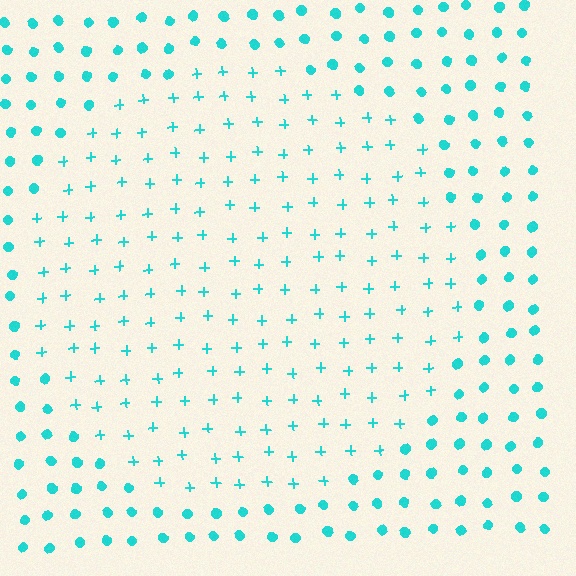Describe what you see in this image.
The image is filled with small cyan elements arranged in a uniform grid. A circle-shaped region contains plus signs, while the surrounding area contains circles. The boundary is defined purely by the change in element shape.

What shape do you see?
I see a circle.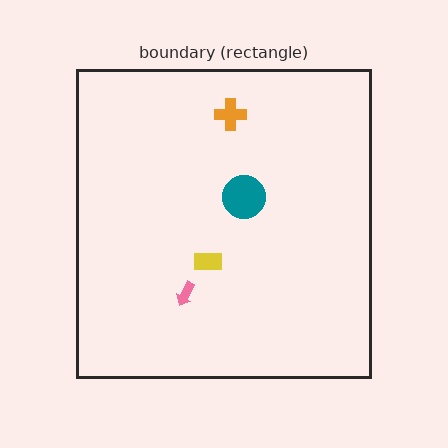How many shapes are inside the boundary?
4 inside, 0 outside.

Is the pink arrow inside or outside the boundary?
Inside.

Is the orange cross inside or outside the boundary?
Inside.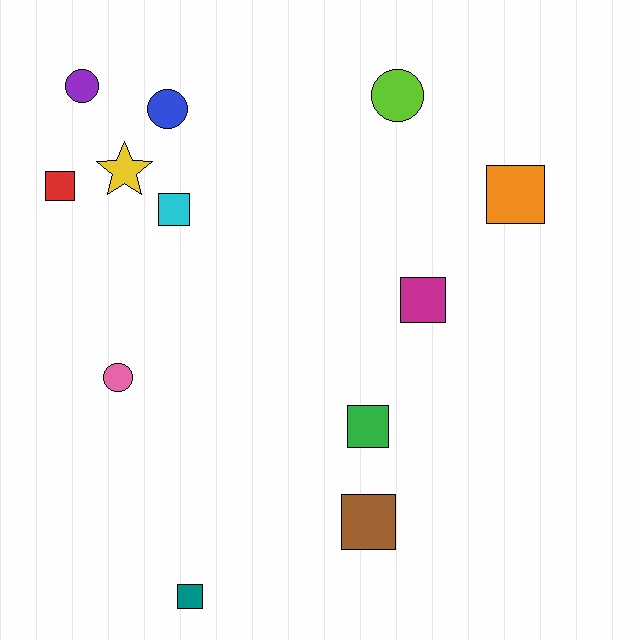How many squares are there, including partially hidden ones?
There are 7 squares.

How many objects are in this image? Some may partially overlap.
There are 12 objects.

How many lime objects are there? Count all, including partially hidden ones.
There is 1 lime object.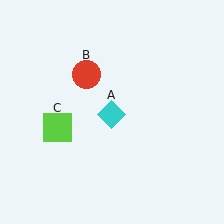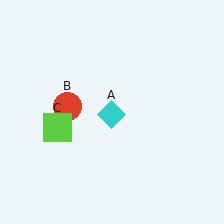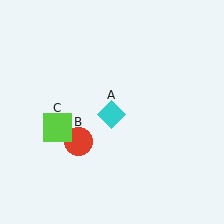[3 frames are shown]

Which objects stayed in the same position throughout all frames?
Cyan diamond (object A) and lime square (object C) remained stationary.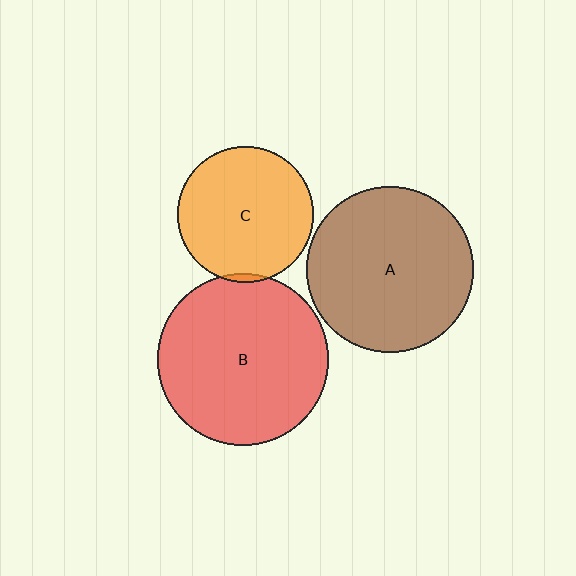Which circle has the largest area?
Circle B (red).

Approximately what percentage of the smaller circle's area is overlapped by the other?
Approximately 5%.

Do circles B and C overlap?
Yes.